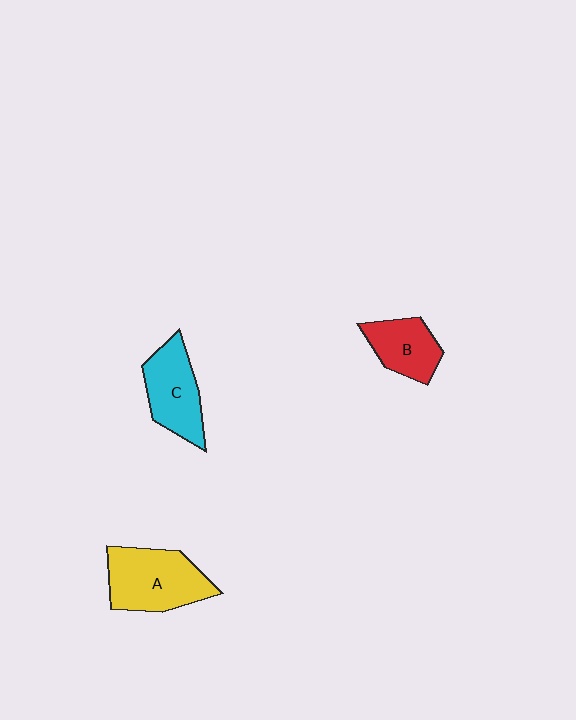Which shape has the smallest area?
Shape B (red).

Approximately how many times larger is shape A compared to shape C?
Approximately 1.3 times.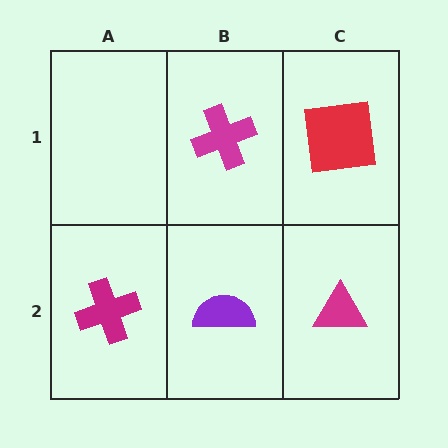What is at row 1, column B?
A magenta cross.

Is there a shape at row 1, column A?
No, that cell is empty.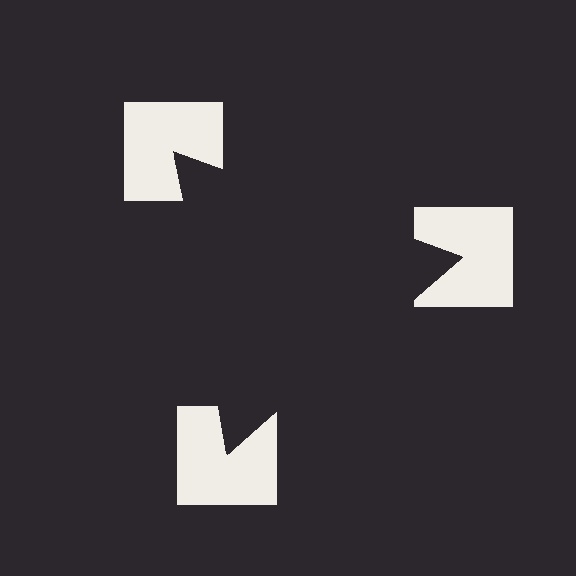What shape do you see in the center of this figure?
An illusory triangle — its edges are inferred from the aligned wedge cuts in the notched squares, not physically drawn.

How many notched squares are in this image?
There are 3 — one at each vertex of the illusory triangle.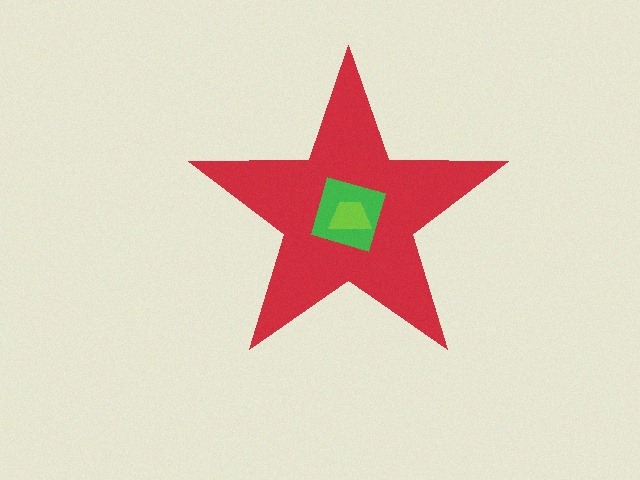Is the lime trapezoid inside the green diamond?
Yes.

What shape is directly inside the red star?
The green diamond.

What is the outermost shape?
The red star.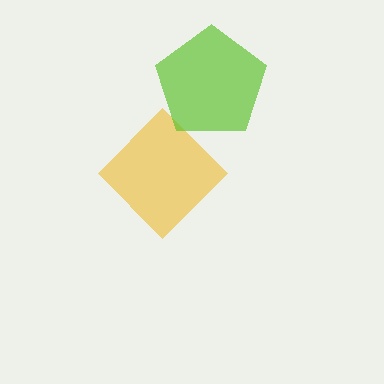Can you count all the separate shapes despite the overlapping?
Yes, there are 2 separate shapes.